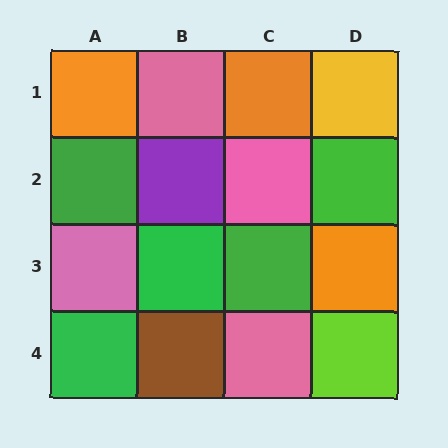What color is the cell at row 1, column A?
Orange.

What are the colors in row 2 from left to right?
Green, purple, pink, green.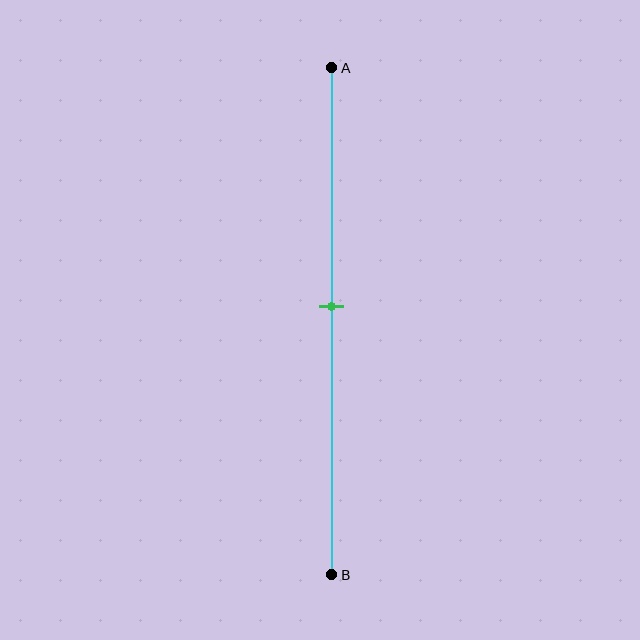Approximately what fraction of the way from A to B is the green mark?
The green mark is approximately 45% of the way from A to B.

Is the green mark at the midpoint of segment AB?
Yes, the mark is approximately at the midpoint.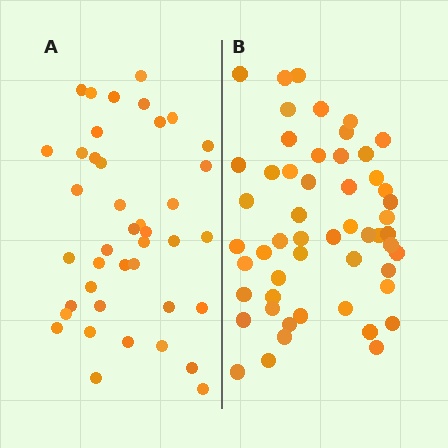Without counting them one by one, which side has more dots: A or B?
Region B (the right region) has more dots.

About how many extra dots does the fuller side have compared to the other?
Region B has roughly 12 or so more dots than region A.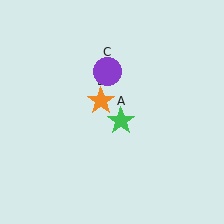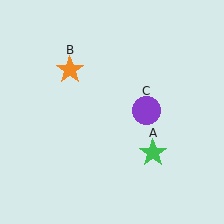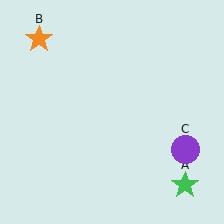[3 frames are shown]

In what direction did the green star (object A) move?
The green star (object A) moved down and to the right.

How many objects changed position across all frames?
3 objects changed position: green star (object A), orange star (object B), purple circle (object C).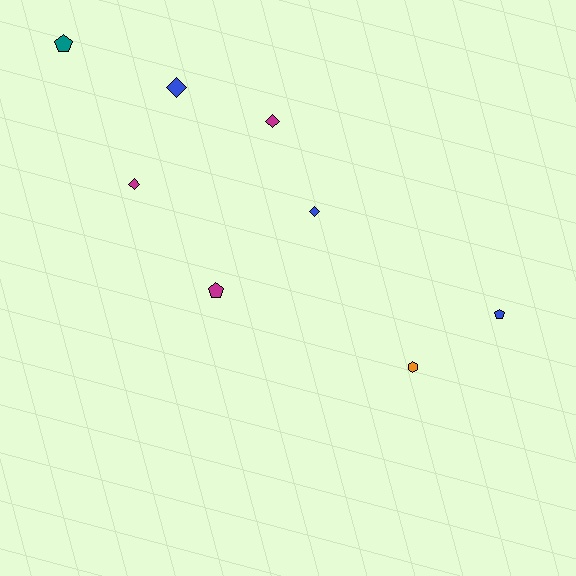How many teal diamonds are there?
There are no teal diamonds.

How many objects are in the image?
There are 8 objects.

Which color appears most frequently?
Magenta, with 3 objects.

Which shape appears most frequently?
Diamond, with 4 objects.